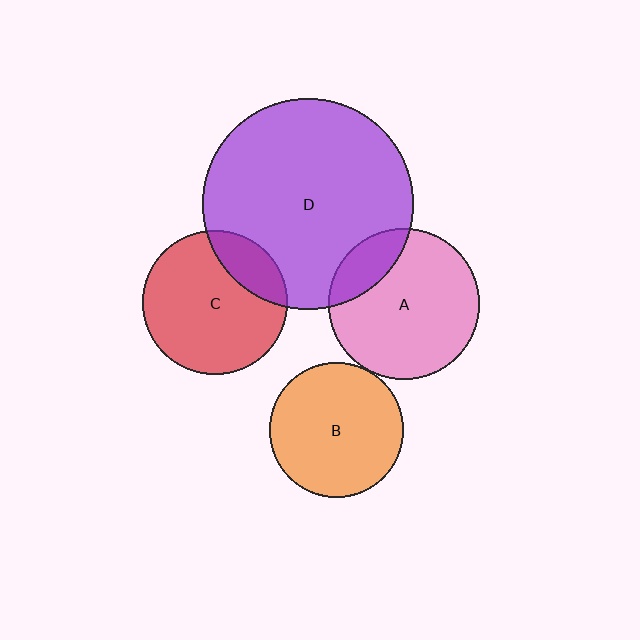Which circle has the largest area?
Circle D (purple).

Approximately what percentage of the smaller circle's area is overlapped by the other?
Approximately 20%.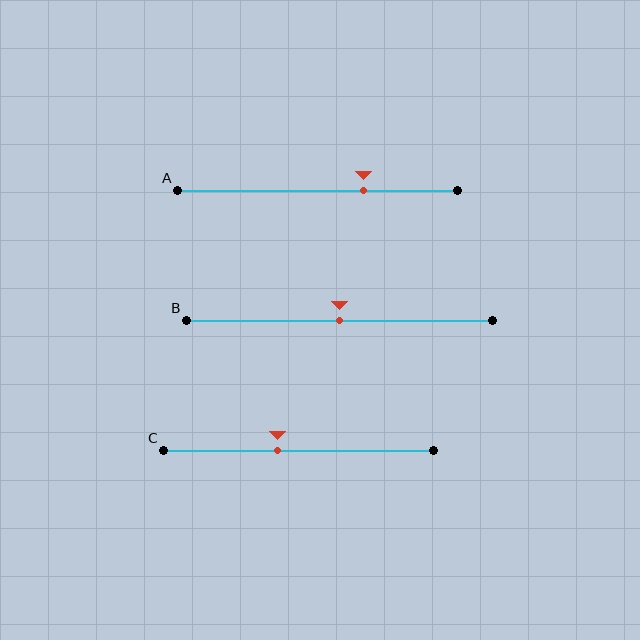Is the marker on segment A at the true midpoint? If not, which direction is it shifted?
No, the marker on segment A is shifted to the right by about 16% of the segment length.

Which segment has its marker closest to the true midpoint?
Segment B has its marker closest to the true midpoint.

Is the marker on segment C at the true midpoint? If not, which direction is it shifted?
No, the marker on segment C is shifted to the left by about 8% of the segment length.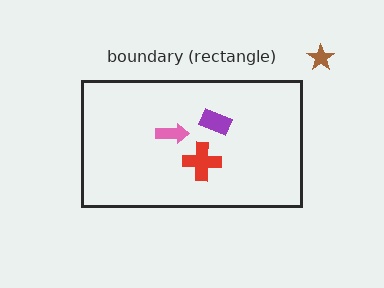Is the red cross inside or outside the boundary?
Inside.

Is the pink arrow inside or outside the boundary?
Inside.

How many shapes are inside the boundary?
3 inside, 1 outside.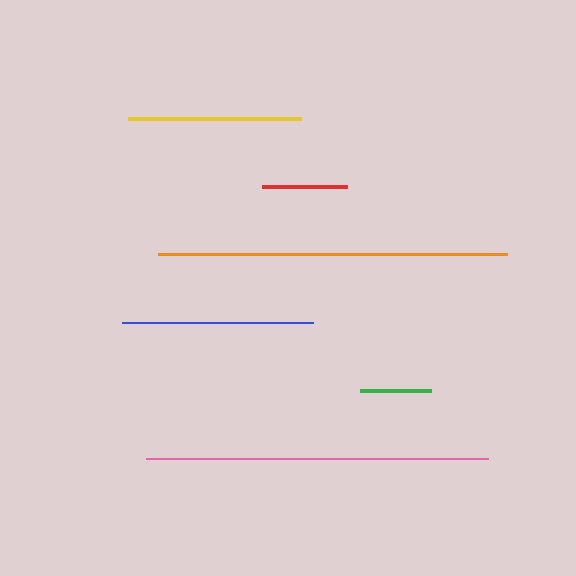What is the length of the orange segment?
The orange segment is approximately 349 pixels long.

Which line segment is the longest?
The orange line is the longest at approximately 349 pixels.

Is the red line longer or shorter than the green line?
The red line is longer than the green line.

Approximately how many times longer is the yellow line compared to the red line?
The yellow line is approximately 2.0 times the length of the red line.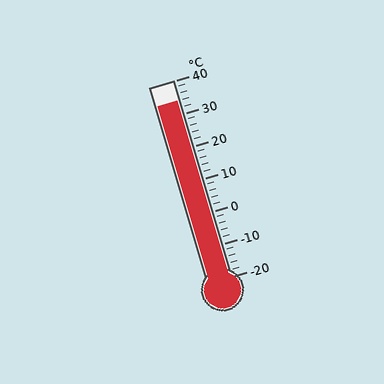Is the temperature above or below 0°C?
The temperature is above 0°C.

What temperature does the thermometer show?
The thermometer shows approximately 34°C.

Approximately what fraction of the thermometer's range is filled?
The thermometer is filled to approximately 90% of its range.